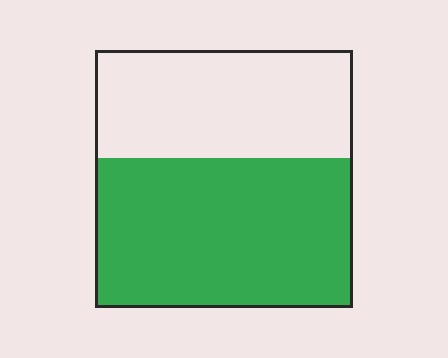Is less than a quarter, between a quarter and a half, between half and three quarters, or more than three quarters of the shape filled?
Between half and three quarters.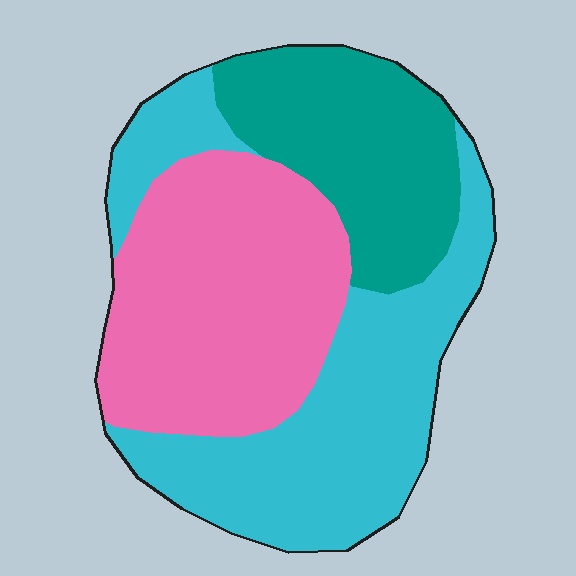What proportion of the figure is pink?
Pink takes up between a quarter and a half of the figure.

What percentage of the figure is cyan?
Cyan covers 39% of the figure.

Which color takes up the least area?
Teal, at roughly 25%.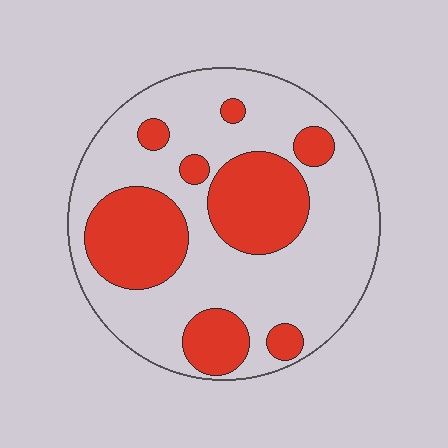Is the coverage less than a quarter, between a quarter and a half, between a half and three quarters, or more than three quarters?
Between a quarter and a half.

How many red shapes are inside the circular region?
8.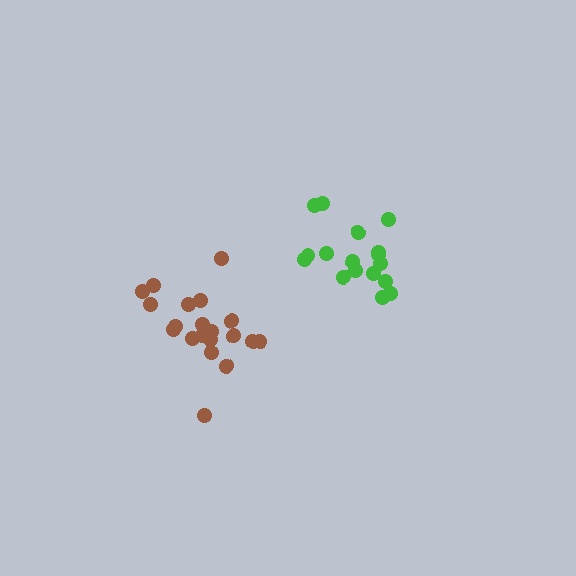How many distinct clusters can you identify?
There are 2 distinct clusters.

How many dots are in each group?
Group 1: 17 dots, Group 2: 20 dots (37 total).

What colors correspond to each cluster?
The clusters are colored: green, brown.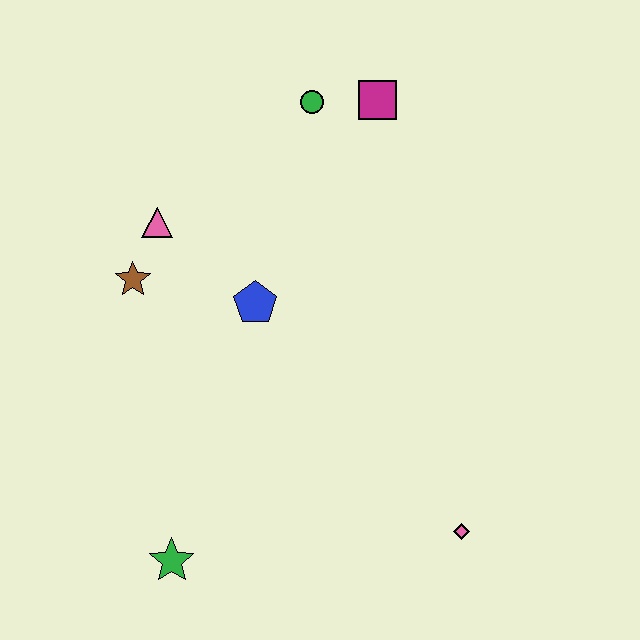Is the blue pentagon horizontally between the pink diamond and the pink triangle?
Yes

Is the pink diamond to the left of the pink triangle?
No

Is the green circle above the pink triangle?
Yes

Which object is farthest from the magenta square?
The green star is farthest from the magenta square.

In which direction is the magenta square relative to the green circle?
The magenta square is to the right of the green circle.